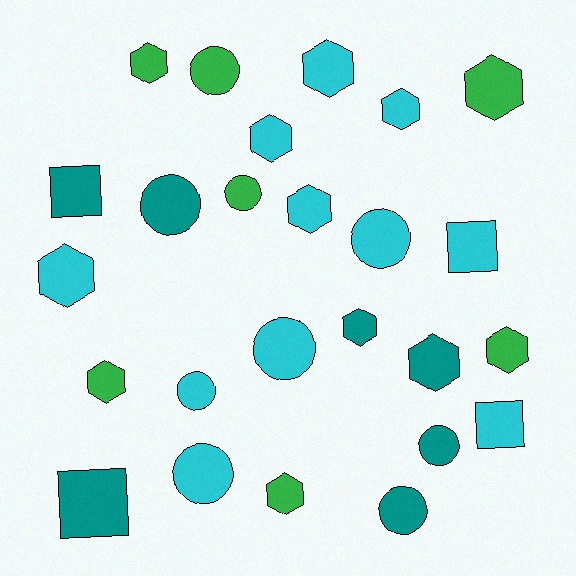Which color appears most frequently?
Cyan, with 11 objects.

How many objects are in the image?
There are 25 objects.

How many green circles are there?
There are 2 green circles.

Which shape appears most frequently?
Hexagon, with 12 objects.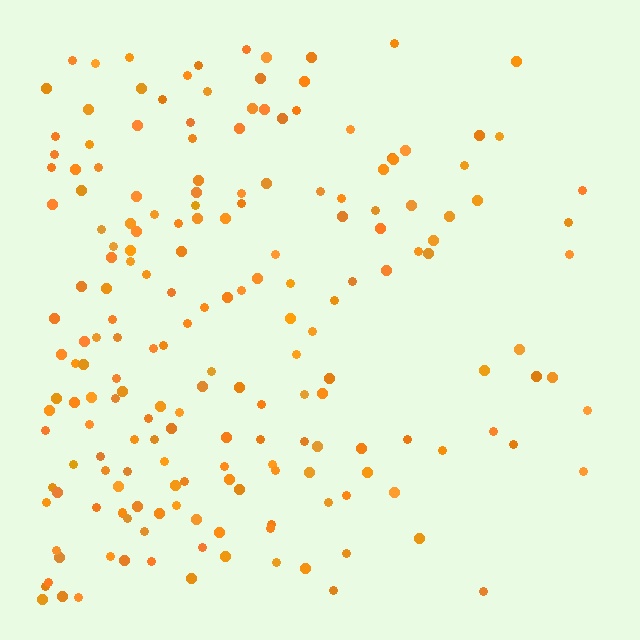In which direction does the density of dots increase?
From right to left, with the left side densest.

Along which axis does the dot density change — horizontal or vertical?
Horizontal.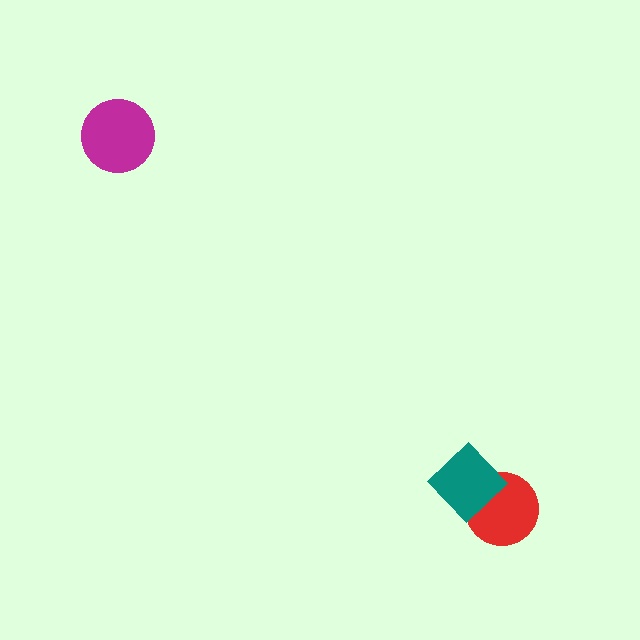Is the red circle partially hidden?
Yes, it is partially covered by another shape.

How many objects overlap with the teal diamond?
1 object overlaps with the teal diamond.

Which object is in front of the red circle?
The teal diamond is in front of the red circle.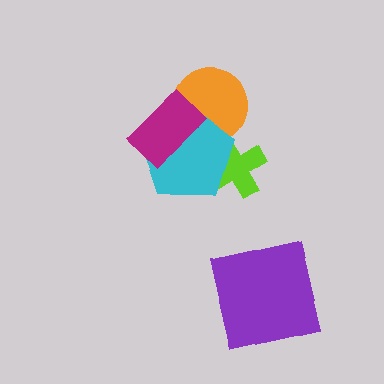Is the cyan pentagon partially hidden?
Yes, it is partially covered by another shape.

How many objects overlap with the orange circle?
2 objects overlap with the orange circle.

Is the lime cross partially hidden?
Yes, it is partially covered by another shape.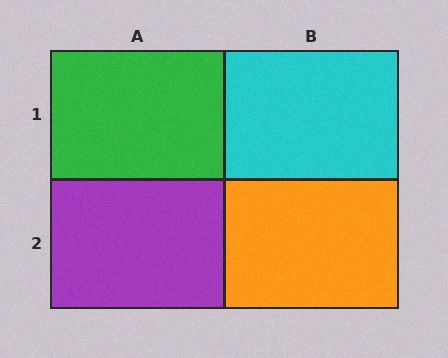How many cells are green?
1 cell is green.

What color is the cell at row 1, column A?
Green.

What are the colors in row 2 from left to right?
Purple, orange.